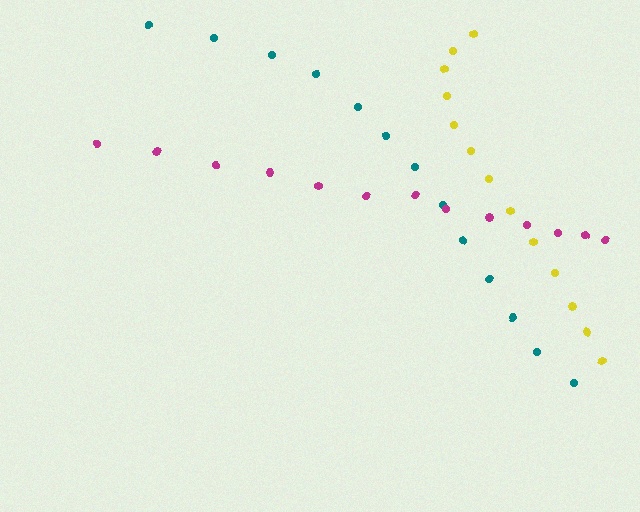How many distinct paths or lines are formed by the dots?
There are 3 distinct paths.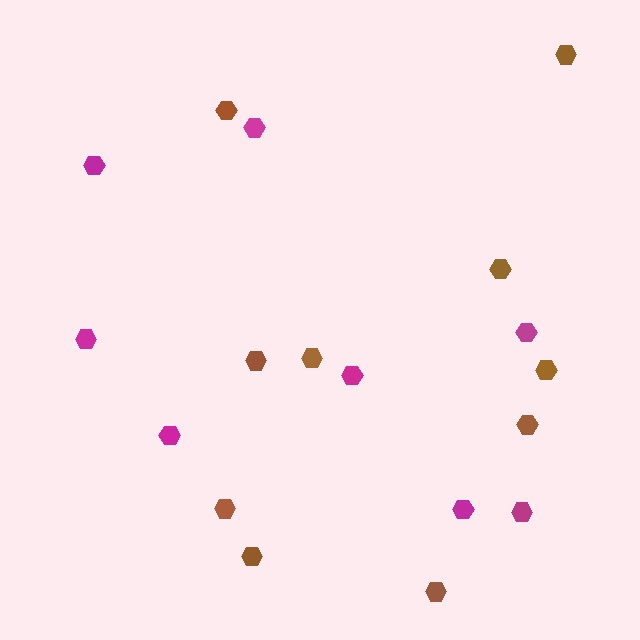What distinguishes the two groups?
There are 2 groups: one group of brown hexagons (10) and one group of magenta hexagons (8).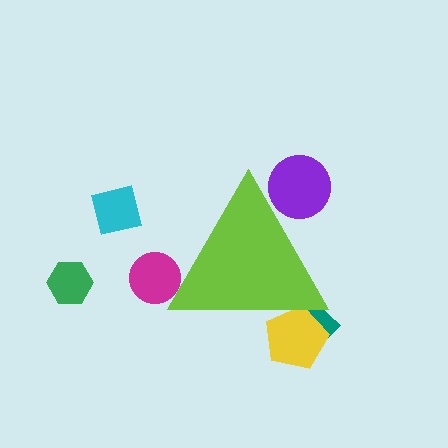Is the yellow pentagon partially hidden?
Yes, the yellow pentagon is partially hidden behind the lime triangle.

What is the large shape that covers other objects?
A lime triangle.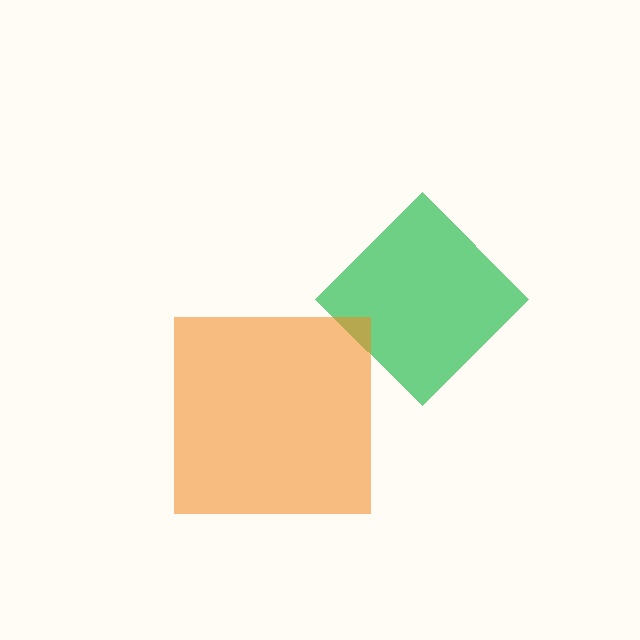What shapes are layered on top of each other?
The layered shapes are: a green diamond, an orange square.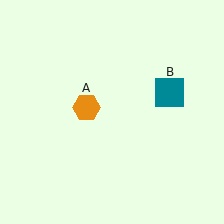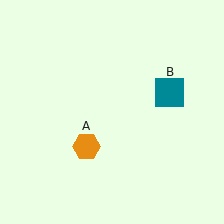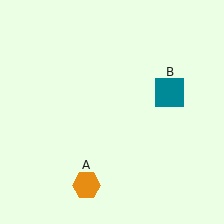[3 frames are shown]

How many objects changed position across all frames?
1 object changed position: orange hexagon (object A).